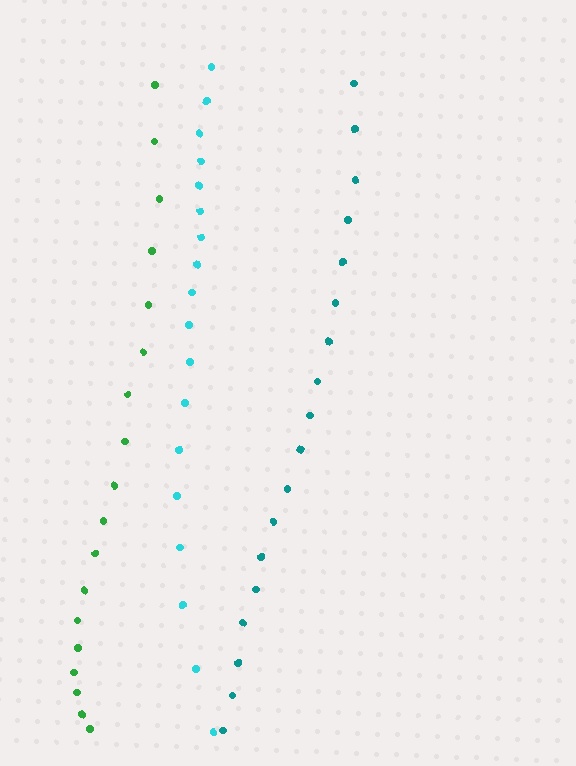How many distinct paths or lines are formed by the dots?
There are 3 distinct paths.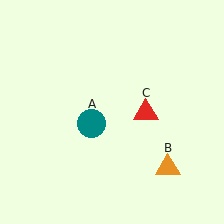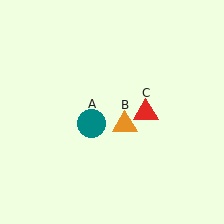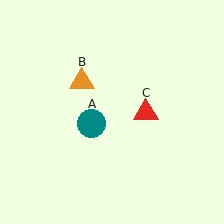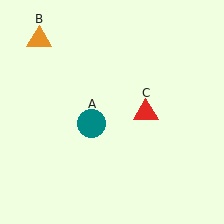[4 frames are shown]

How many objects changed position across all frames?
1 object changed position: orange triangle (object B).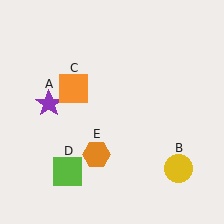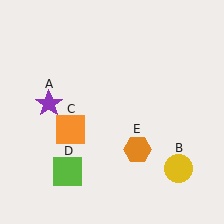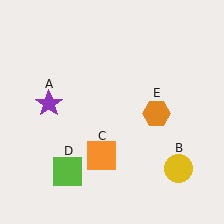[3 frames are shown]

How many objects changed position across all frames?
2 objects changed position: orange square (object C), orange hexagon (object E).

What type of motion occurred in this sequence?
The orange square (object C), orange hexagon (object E) rotated counterclockwise around the center of the scene.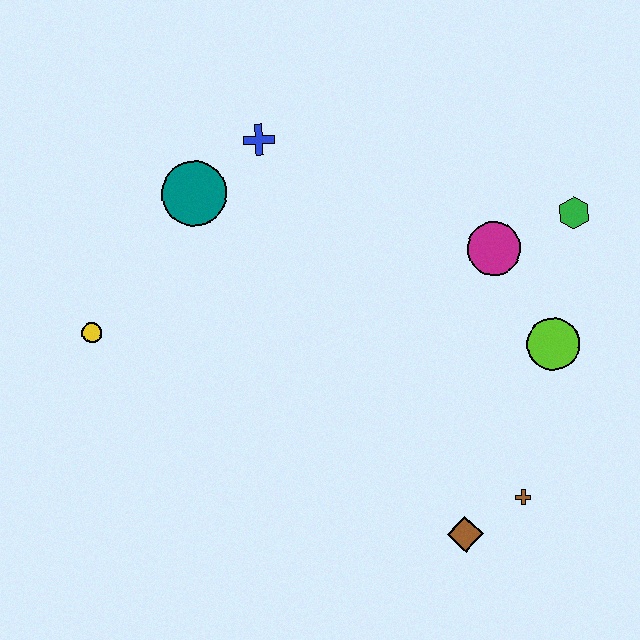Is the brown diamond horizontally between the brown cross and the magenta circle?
No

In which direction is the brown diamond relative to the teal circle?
The brown diamond is below the teal circle.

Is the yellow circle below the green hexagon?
Yes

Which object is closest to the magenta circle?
The green hexagon is closest to the magenta circle.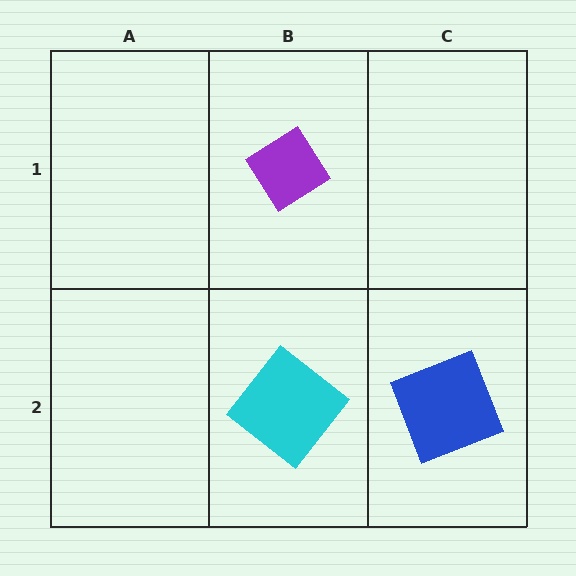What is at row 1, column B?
A purple diamond.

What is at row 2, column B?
A cyan diamond.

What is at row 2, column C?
A blue square.